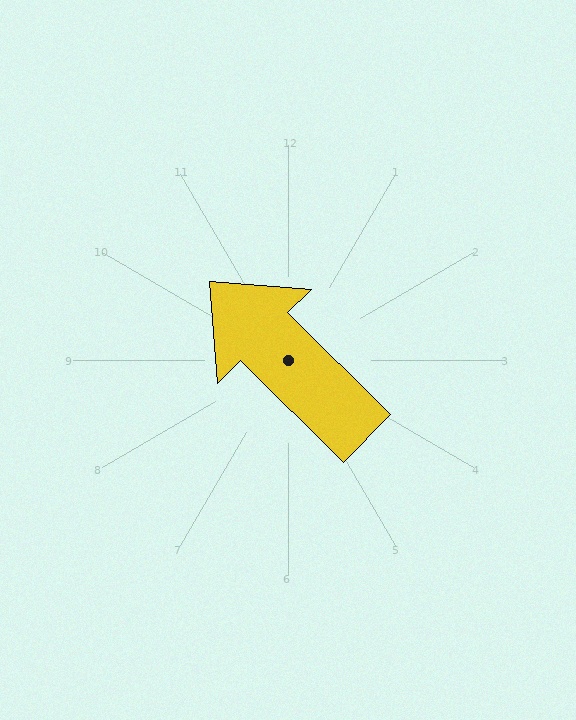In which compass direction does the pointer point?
Northwest.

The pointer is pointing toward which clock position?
Roughly 10 o'clock.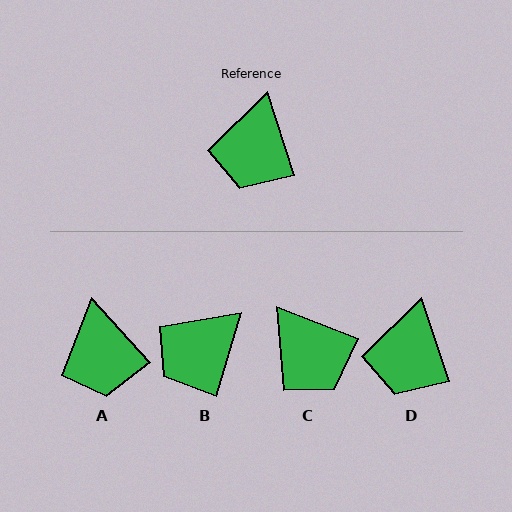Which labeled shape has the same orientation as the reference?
D.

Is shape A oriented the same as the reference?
No, it is off by about 24 degrees.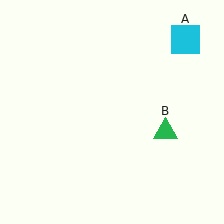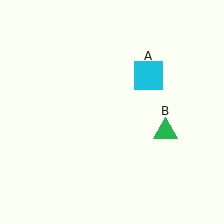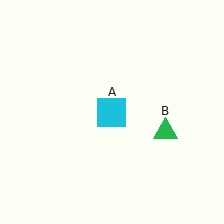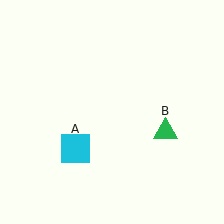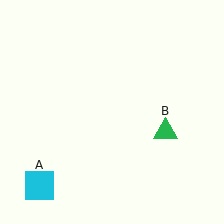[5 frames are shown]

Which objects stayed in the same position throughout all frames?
Green triangle (object B) remained stationary.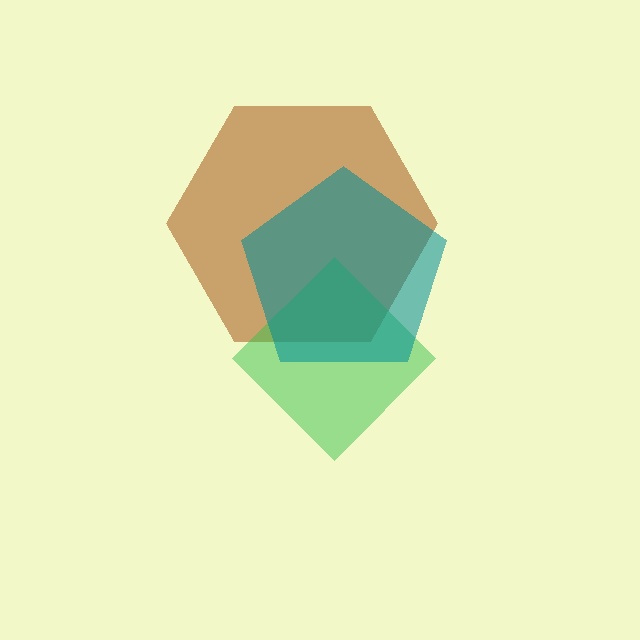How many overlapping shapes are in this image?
There are 3 overlapping shapes in the image.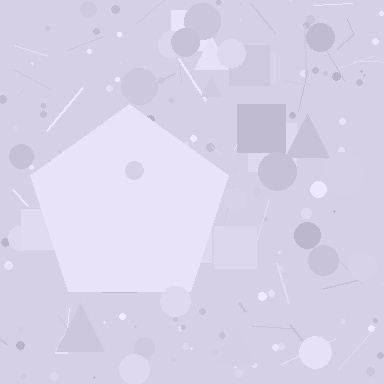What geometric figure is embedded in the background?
A pentagon is embedded in the background.